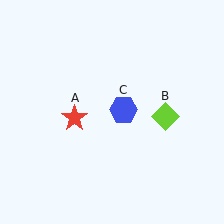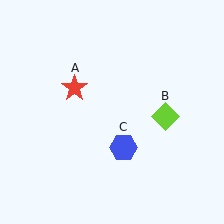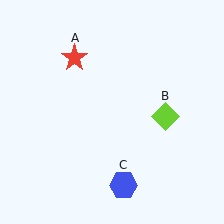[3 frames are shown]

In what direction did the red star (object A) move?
The red star (object A) moved up.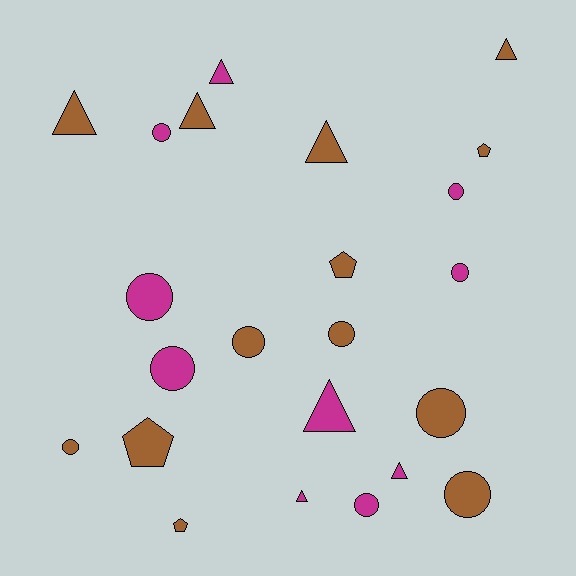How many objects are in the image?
There are 23 objects.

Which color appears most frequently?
Brown, with 13 objects.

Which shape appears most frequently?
Circle, with 11 objects.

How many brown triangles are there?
There are 4 brown triangles.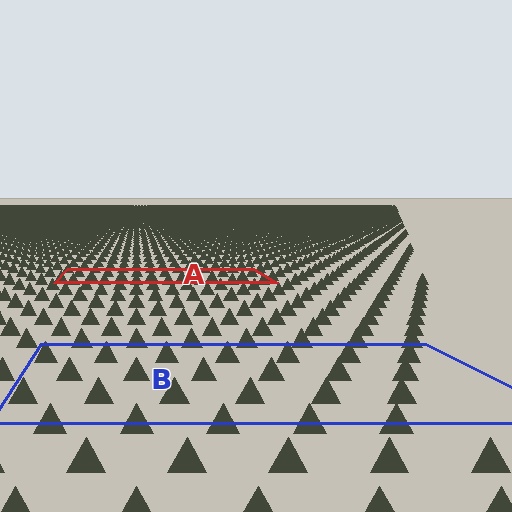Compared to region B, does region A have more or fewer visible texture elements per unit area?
Region A has more texture elements per unit area — they are packed more densely because it is farther away.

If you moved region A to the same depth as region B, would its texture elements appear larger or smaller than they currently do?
They would appear larger. At a closer depth, the same texture elements are projected at a bigger on-screen size.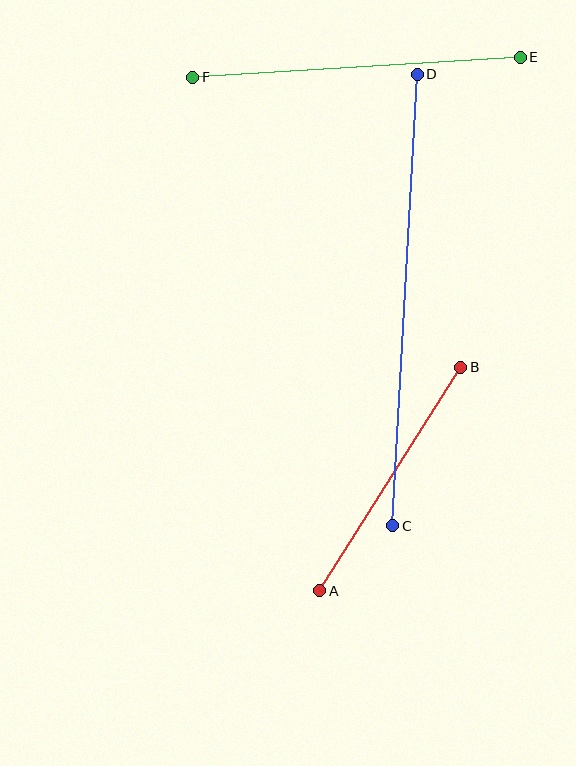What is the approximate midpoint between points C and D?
The midpoint is at approximately (405, 300) pixels.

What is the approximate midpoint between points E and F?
The midpoint is at approximately (357, 67) pixels.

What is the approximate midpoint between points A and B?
The midpoint is at approximately (390, 479) pixels.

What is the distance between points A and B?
The distance is approximately 264 pixels.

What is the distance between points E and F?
The distance is approximately 328 pixels.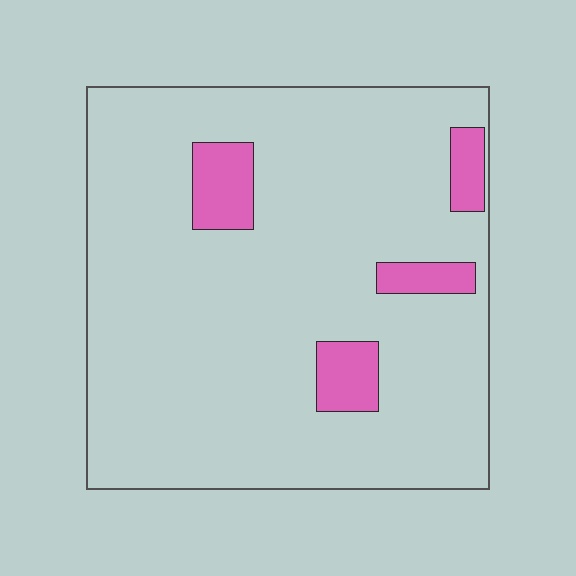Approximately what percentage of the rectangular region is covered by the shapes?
Approximately 10%.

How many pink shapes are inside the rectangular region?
4.